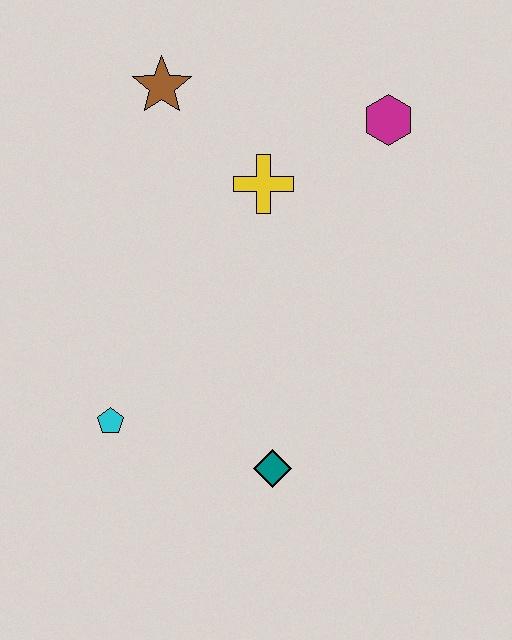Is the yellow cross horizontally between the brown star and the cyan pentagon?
No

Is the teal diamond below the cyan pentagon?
Yes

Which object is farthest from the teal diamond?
The brown star is farthest from the teal diamond.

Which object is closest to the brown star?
The yellow cross is closest to the brown star.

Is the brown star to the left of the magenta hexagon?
Yes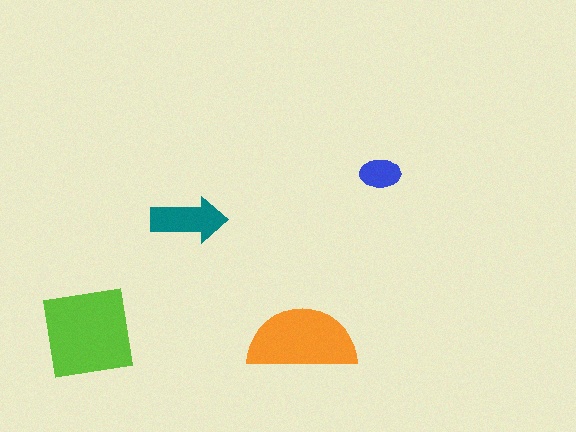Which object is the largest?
The lime square.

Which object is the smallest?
The blue ellipse.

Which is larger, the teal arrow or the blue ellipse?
The teal arrow.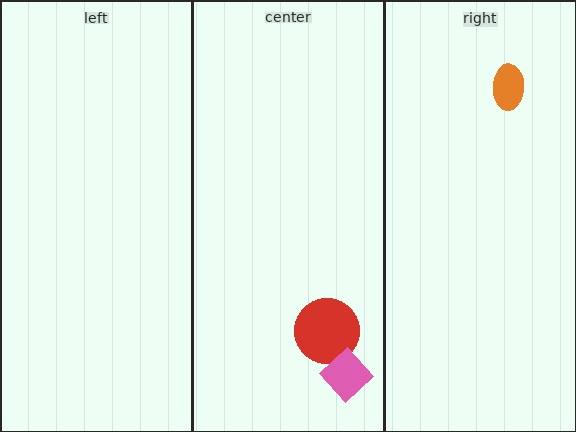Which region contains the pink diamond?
The center region.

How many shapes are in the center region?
2.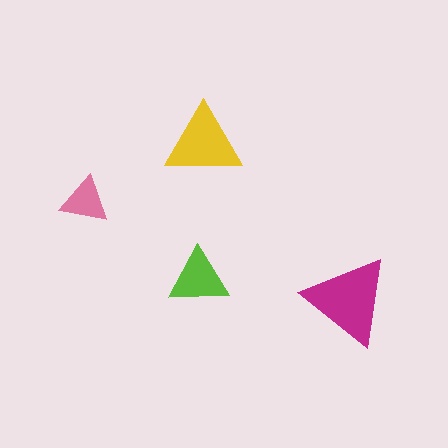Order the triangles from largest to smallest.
the magenta one, the yellow one, the lime one, the pink one.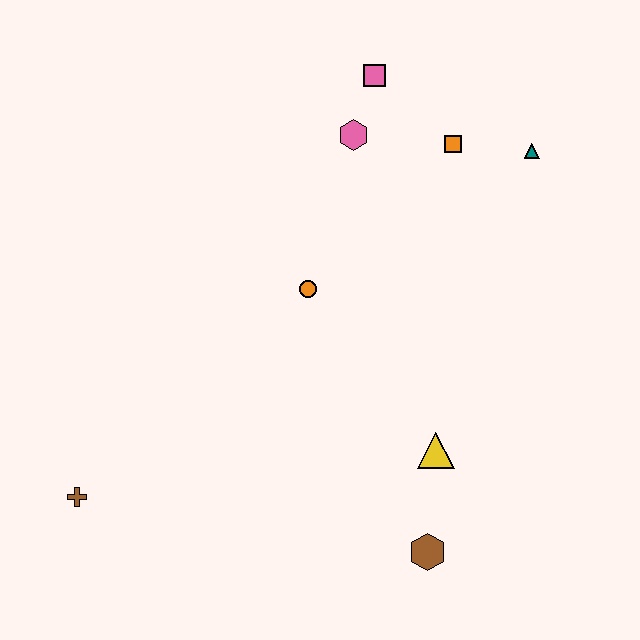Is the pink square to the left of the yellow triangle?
Yes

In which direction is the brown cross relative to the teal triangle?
The brown cross is to the left of the teal triangle.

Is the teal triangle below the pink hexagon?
Yes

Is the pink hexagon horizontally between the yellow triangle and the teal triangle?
No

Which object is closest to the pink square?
The pink hexagon is closest to the pink square.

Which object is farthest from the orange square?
The brown cross is farthest from the orange square.